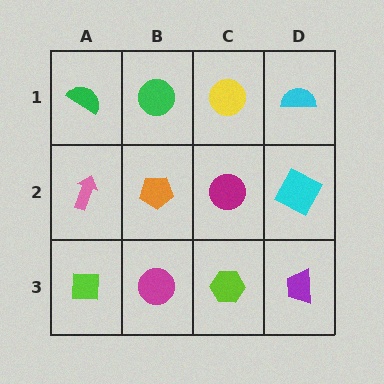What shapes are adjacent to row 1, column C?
A magenta circle (row 2, column C), a green circle (row 1, column B), a cyan semicircle (row 1, column D).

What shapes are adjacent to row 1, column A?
A pink arrow (row 2, column A), a green circle (row 1, column B).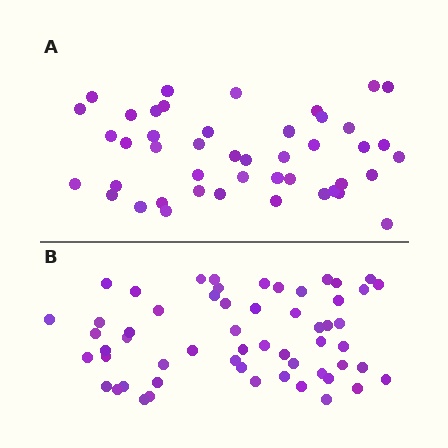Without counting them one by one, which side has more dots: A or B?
Region B (the bottom region) has more dots.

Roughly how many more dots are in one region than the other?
Region B has roughly 12 or so more dots than region A.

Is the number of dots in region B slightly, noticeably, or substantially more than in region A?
Region B has noticeably more, but not dramatically so. The ratio is roughly 1.3 to 1.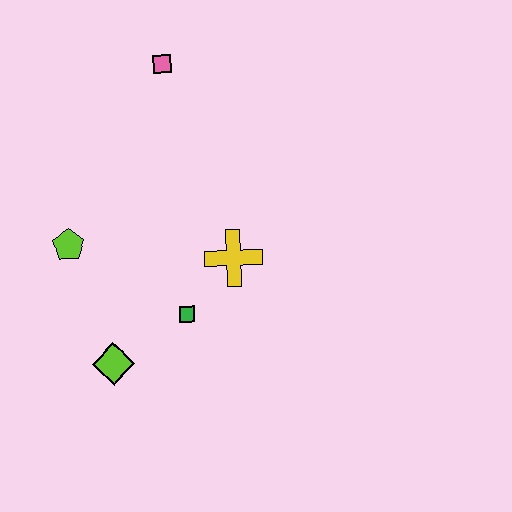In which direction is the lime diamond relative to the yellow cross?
The lime diamond is to the left of the yellow cross.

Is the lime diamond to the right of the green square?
No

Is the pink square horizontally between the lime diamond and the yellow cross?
Yes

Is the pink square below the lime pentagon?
No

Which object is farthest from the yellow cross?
The pink square is farthest from the yellow cross.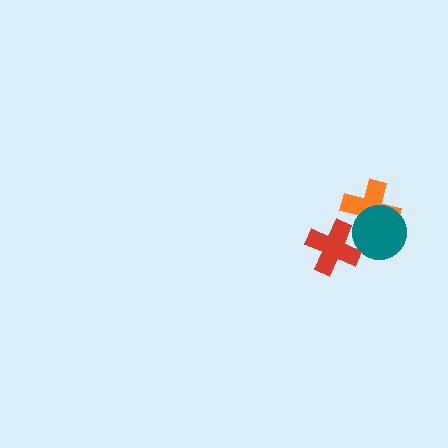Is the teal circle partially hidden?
Yes, it is partially covered by another shape.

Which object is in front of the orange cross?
The teal circle is in front of the orange cross.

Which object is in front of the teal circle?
The red cross is in front of the teal circle.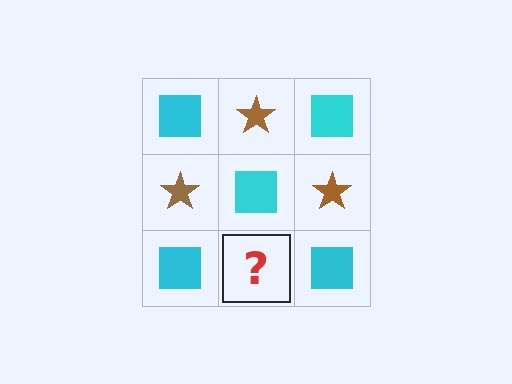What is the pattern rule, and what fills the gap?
The rule is that it alternates cyan square and brown star in a checkerboard pattern. The gap should be filled with a brown star.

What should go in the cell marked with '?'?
The missing cell should contain a brown star.